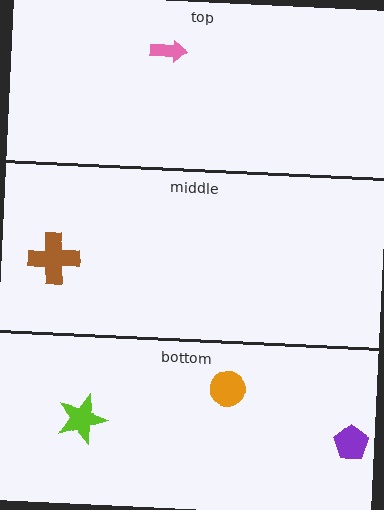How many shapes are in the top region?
1.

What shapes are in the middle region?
The brown cross.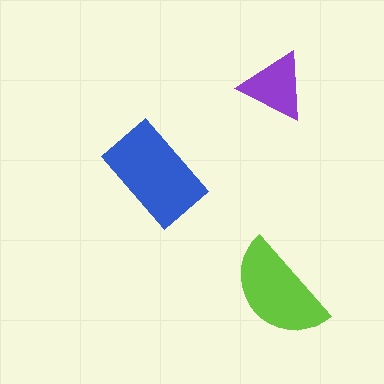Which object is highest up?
The purple triangle is topmost.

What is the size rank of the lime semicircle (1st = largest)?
2nd.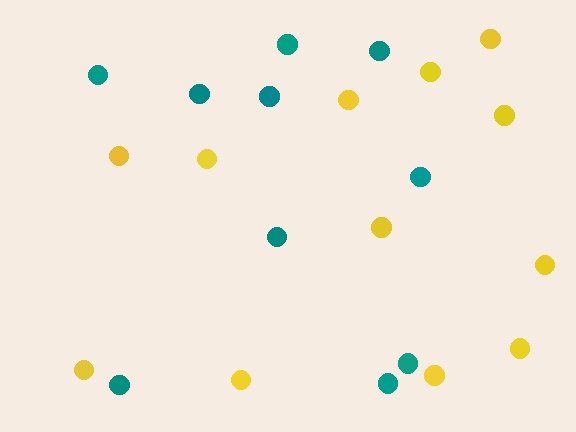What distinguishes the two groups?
There are 2 groups: one group of yellow circles (12) and one group of teal circles (10).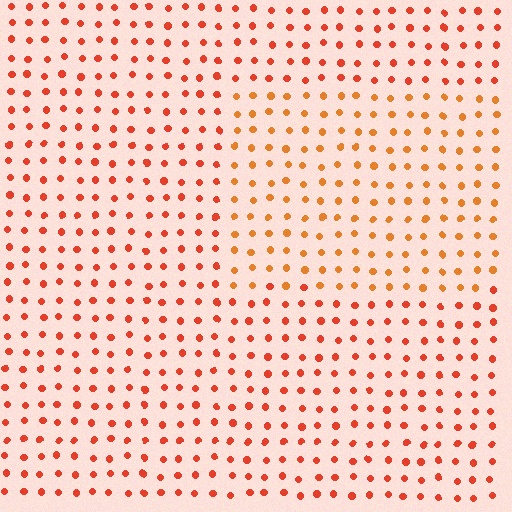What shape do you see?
I see a rectangle.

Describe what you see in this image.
The image is filled with small red elements in a uniform arrangement. A rectangle-shaped region is visible where the elements are tinted to a slightly different hue, forming a subtle color boundary.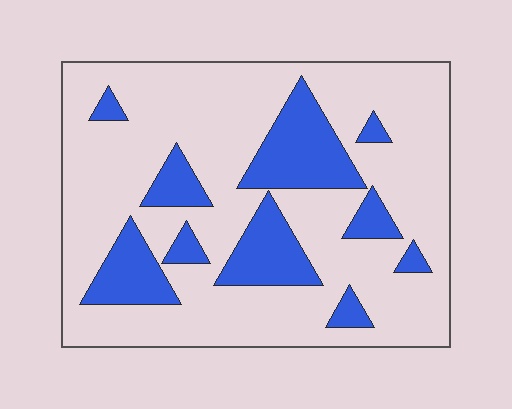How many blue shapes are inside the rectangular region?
10.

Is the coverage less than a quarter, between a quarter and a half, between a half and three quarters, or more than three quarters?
Less than a quarter.